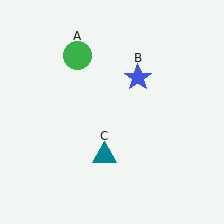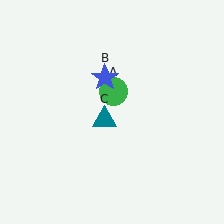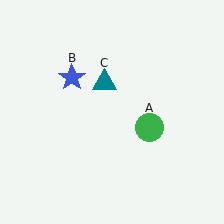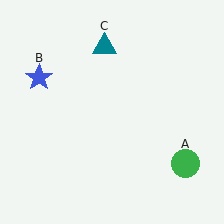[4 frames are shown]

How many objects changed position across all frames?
3 objects changed position: green circle (object A), blue star (object B), teal triangle (object C).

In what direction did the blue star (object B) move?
The blue star (object B) moved left.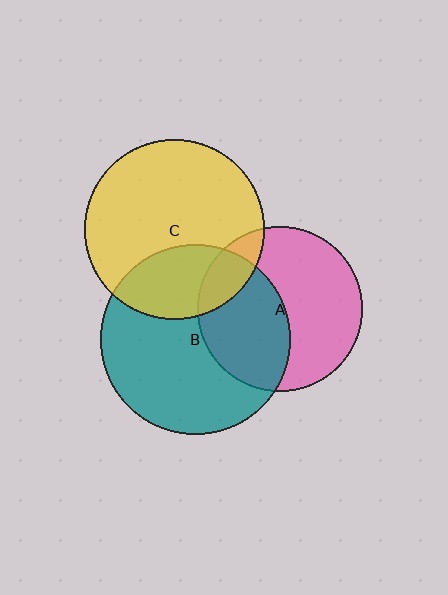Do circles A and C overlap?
Yes.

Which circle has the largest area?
Circle B (teal).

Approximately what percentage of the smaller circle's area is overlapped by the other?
Approximately 15%.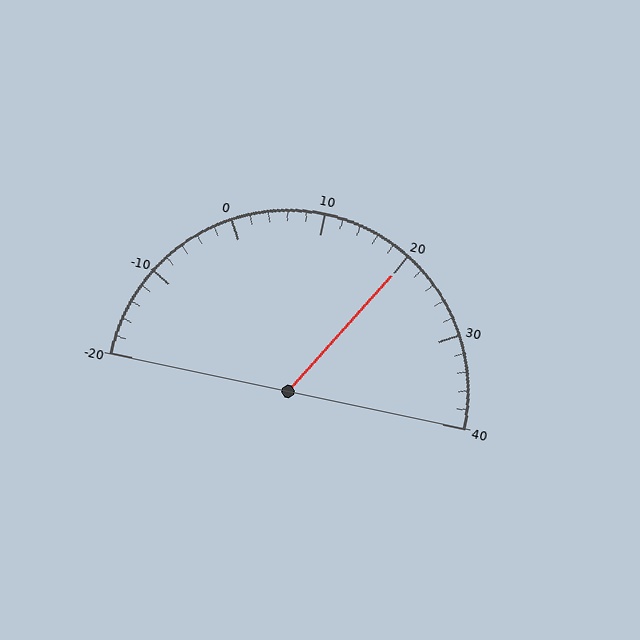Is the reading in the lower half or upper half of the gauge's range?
The reading is in the upper half of the range (-20 to 40).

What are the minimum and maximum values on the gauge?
The gauge ranges from -20 to 40.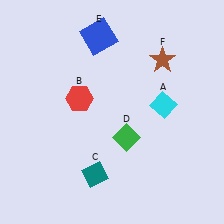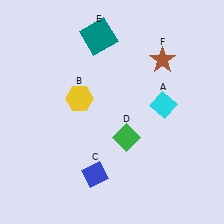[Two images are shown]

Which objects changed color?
B changed from red to yellow. C changed from teal to blue. E changed from blue to teal.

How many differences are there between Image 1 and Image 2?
There are 3 differences between the two images.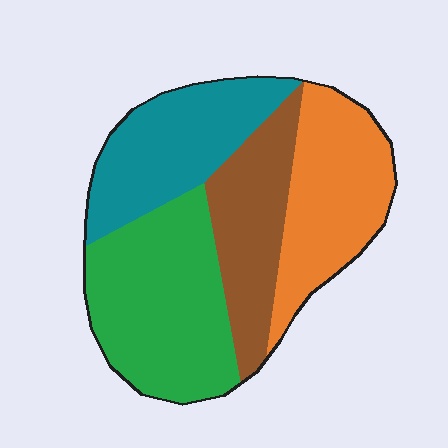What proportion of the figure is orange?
Orange covers roughly 25% of the figure.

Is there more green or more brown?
Green.